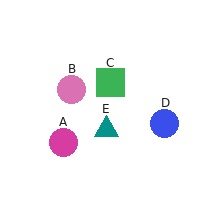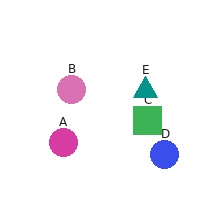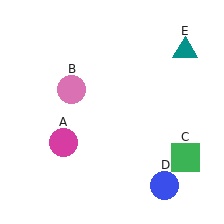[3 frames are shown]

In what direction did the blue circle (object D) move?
The blue circle (object D) moved down.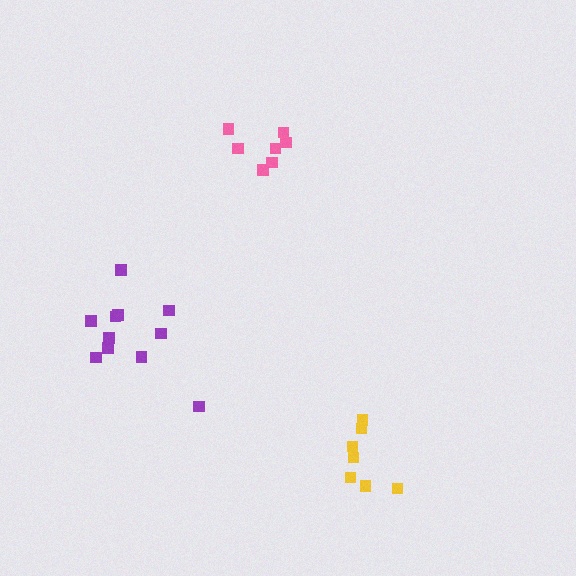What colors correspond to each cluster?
The clusters are colored: yellow, pink, purple.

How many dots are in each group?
Group 1: 7 dots, Group 2: 7 dots, Group 3: 11 dots (25 total).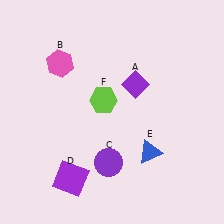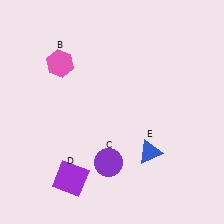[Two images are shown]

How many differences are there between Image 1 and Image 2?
There are 2 differences between the two images.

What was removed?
The lime hexagon (F), the purple diamond (A) were removed in Image 2.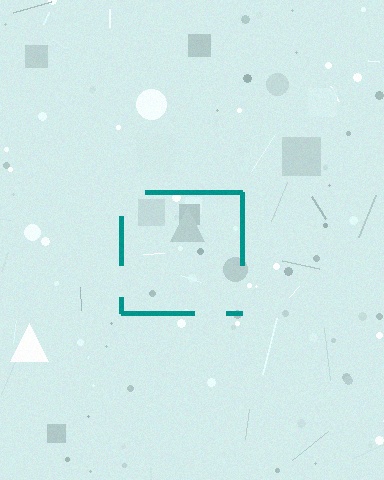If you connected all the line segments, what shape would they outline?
They would outline a square.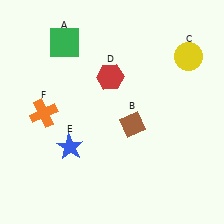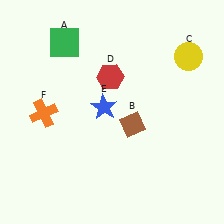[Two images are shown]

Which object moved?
The blue star (E) moved up.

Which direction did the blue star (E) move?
The blue star (E) moved up.